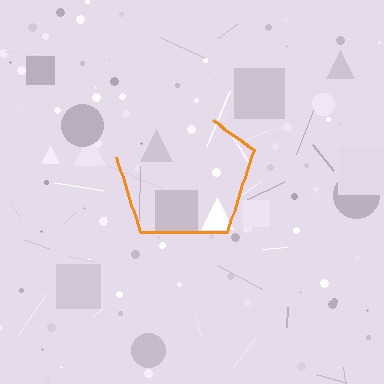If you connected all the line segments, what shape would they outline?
They would outline a pentagon.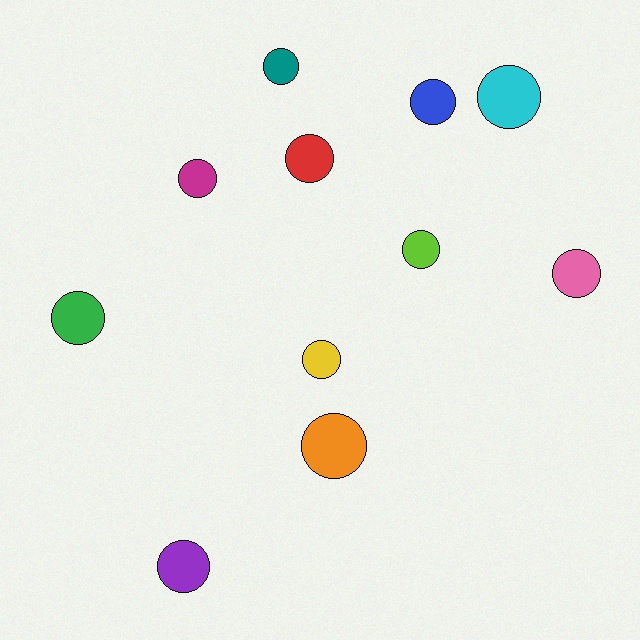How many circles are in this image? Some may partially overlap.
There are 11 circles.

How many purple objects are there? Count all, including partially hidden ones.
There is 1 purple object.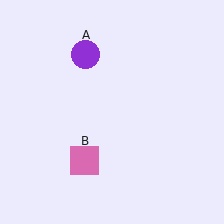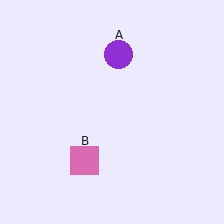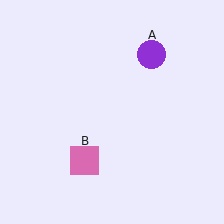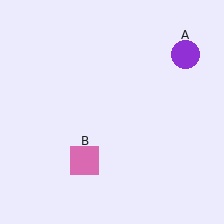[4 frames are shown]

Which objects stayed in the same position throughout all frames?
Pink square (object B) remained stationary.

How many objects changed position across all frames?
1 object changed position: purple circle (object A).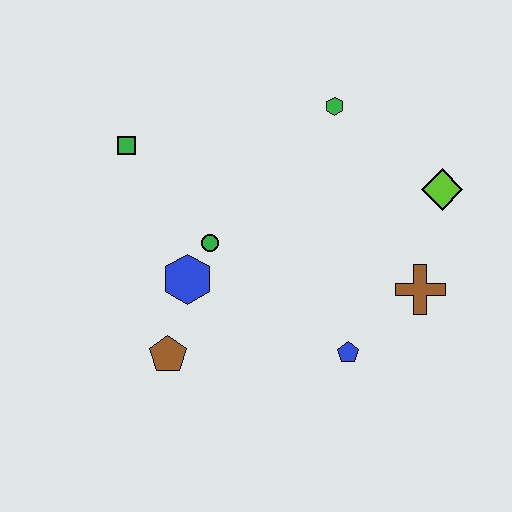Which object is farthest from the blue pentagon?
The green square is farthest from the blue pentagon.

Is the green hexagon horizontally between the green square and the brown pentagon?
No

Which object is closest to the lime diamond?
The brown cross is closest to the lime diamond.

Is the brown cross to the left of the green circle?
No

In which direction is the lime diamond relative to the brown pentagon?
The lime diamond is to the right of the brown pentagon.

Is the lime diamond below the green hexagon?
Yes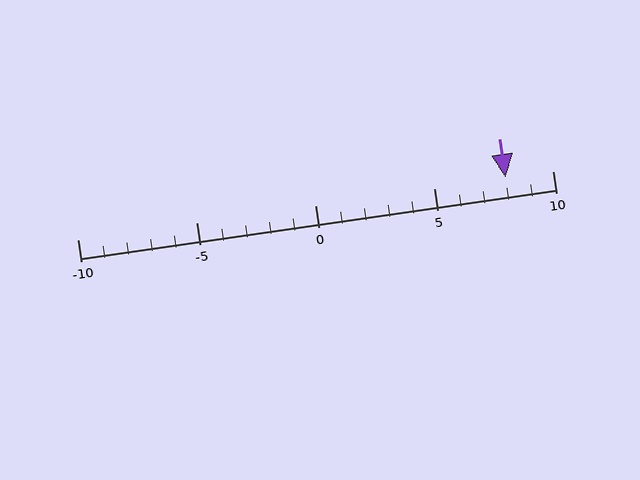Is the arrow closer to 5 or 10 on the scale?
The arrow is closer to 10.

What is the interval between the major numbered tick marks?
The major tick marks are spaced 5 units apart.